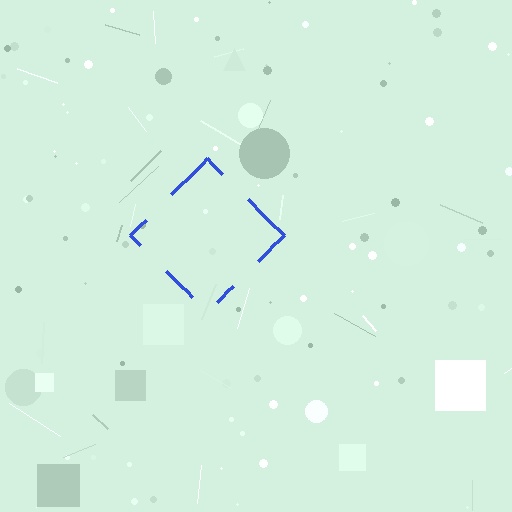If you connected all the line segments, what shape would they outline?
They would outline a diamond.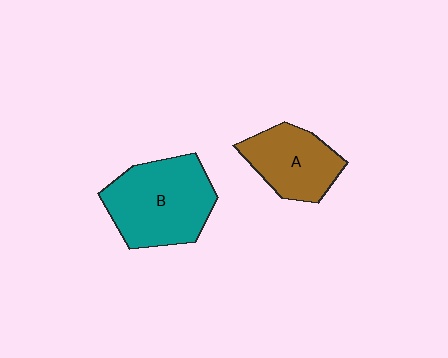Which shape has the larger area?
Shape B (teal).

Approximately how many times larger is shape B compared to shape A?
Approximately 1.5 times.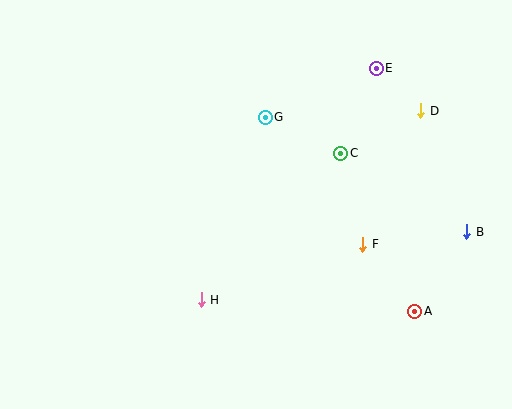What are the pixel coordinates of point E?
Point E is at (376, 68).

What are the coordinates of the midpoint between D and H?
The midpoint between D and H is at (311, 205).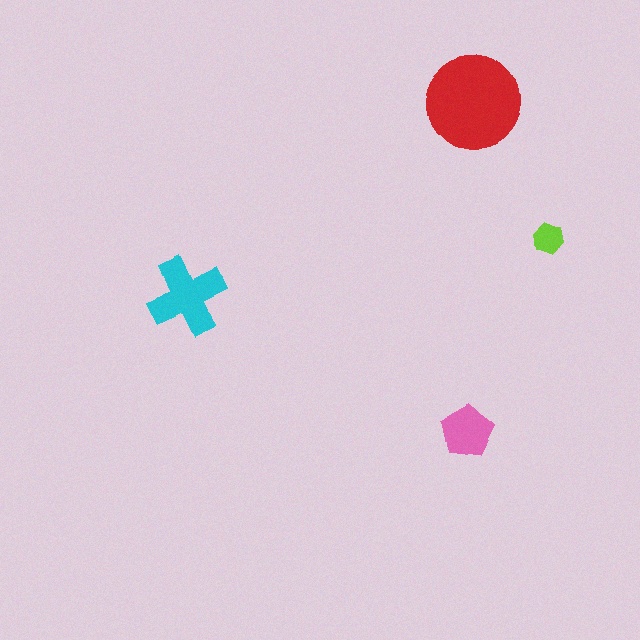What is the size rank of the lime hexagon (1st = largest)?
4th.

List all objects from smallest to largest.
The lime hexagon, the pink pentagon, the cyan cross, the red circle.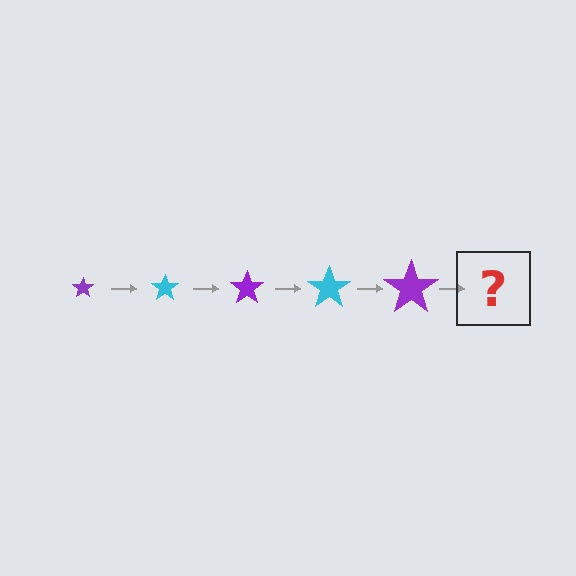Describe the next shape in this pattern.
It should be a cyan star, larger than the previous one.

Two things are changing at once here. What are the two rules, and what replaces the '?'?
The two rules are that the star grows larger each step and the color cycles through purple and cyan. The '?' should be a cyan star, larger than the previous one.